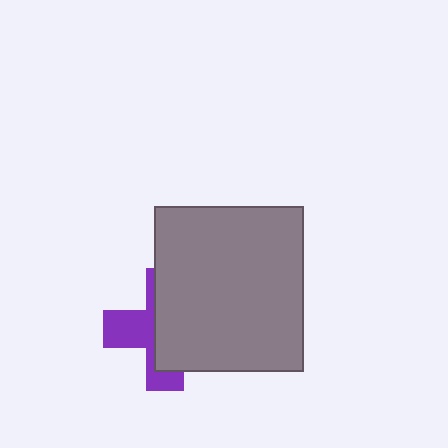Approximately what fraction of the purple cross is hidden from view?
Roughly 60% of the purple cross is hidden behind the gray rectangle.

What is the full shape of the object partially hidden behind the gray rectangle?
The partially hidden object is a purple cross.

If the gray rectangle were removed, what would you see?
You would see the complete purple cross.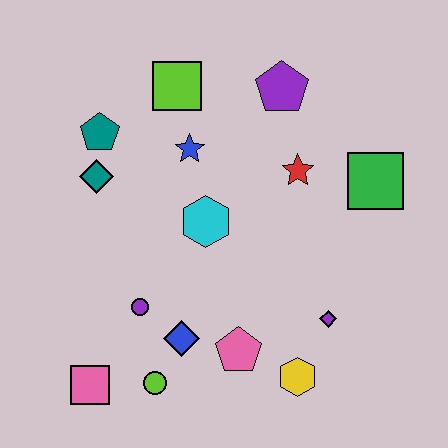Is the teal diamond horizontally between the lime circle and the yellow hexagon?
No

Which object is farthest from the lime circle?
The purple pentagon is farthest from the lime circle.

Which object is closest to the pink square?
The lime circle is closest to the pink square.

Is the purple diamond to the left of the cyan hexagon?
No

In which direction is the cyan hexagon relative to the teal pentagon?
The cyan hexagon is to the right of the teal pentagon.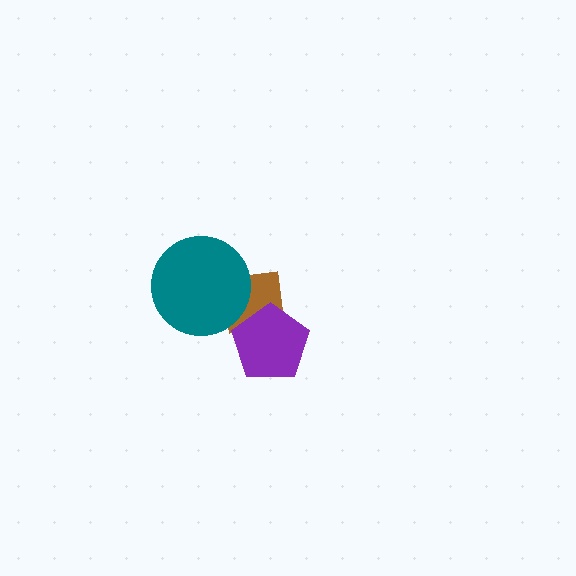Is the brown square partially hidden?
Yes, it is partially covered by another shape.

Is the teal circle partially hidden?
No, no other shape covers it.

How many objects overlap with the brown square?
2 objects overlap with the brown square.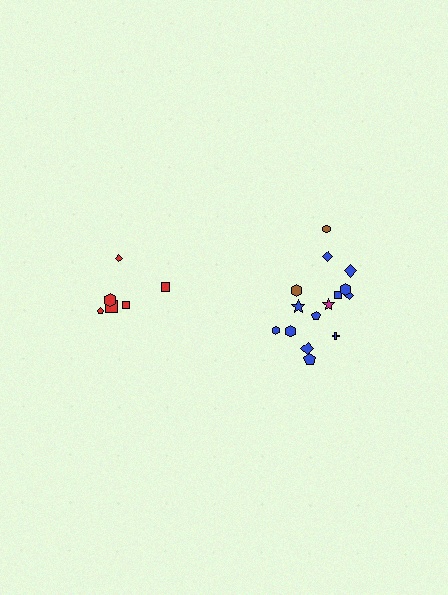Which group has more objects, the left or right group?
The right group.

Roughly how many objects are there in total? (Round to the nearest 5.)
Roughly 20 objects in total.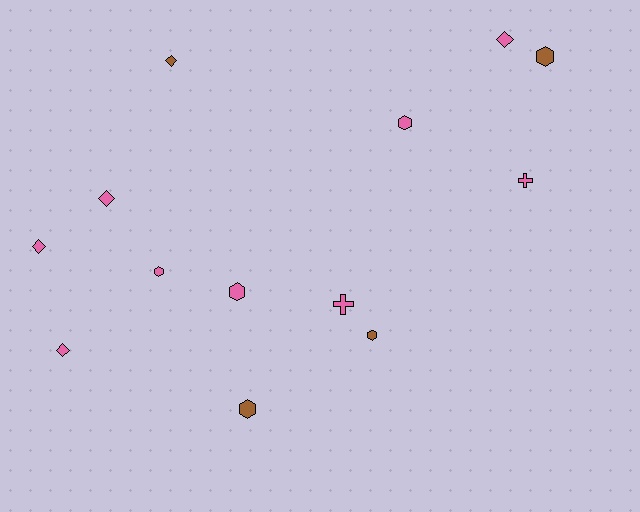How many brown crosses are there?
There are no brown crosses.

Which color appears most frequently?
Pink, with 9 objects.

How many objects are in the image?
There are 13 objects.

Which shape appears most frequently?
Hexagon, with 6 objects.